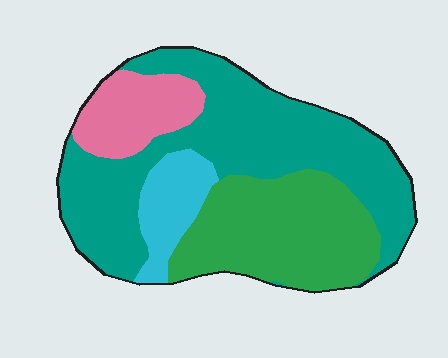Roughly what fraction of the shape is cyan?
Cyan takes up about one tenth (1/10) of the shape.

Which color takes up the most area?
Teal, at roughly 50%.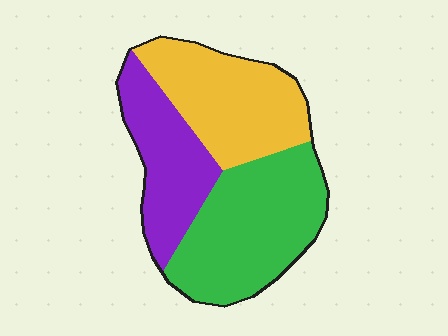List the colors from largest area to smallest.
From largest to smallest: green, yellow, purple.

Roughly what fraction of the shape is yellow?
Yellow takes up between a quarter and a half of the shape.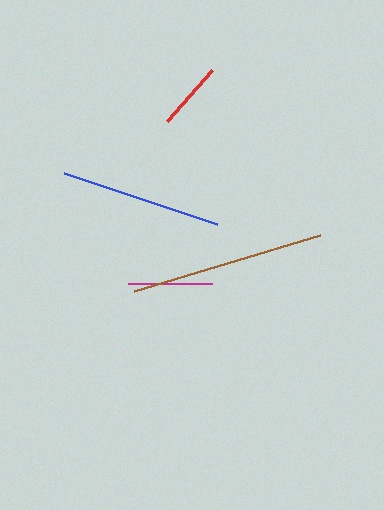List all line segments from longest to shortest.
From longest to shortest: brown, blue, magenta, red.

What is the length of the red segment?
The red segment is approximately 68 pixels long.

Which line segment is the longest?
The brown line is the longest at approximately 194 pixels.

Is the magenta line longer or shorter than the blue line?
The blue line is longer than the magenta line.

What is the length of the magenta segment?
The magenta segment is approximately 84 pixels long.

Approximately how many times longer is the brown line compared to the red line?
The brown line is approximately 2.8 times the length of the red line.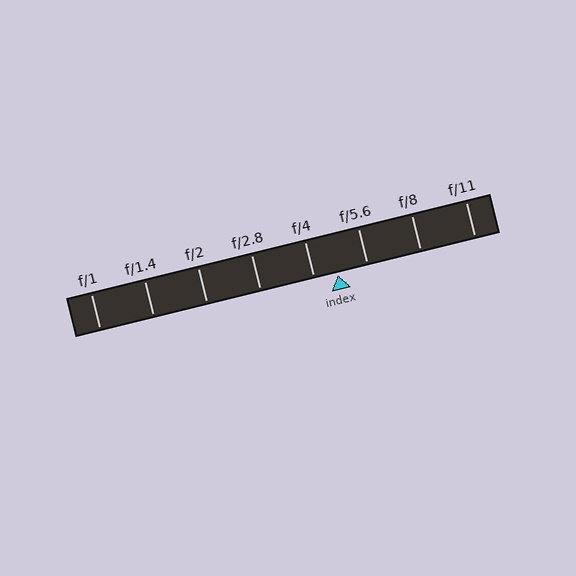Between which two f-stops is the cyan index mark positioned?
The index mark is between f/4 and f/5.6.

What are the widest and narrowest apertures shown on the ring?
The widest aperture shown is f/1 and the narrowest is f/11.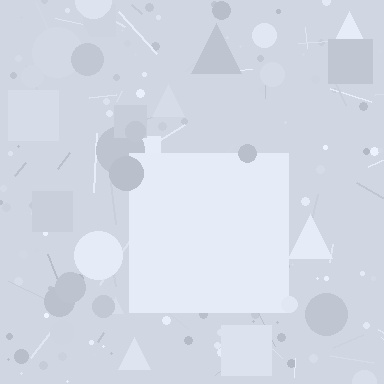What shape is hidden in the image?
A square is hidden in the image.